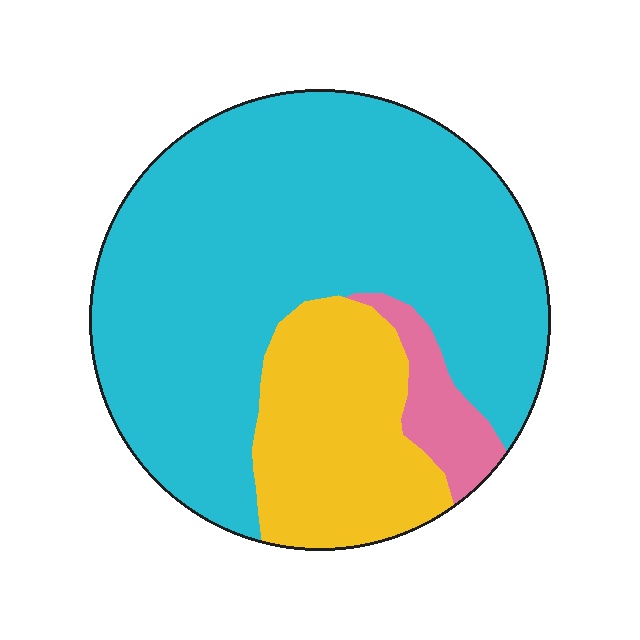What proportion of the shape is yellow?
Yellow takes up about one fifth (1/5) of the shape.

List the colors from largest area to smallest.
From largest to smallest: cyan, yellow, pink.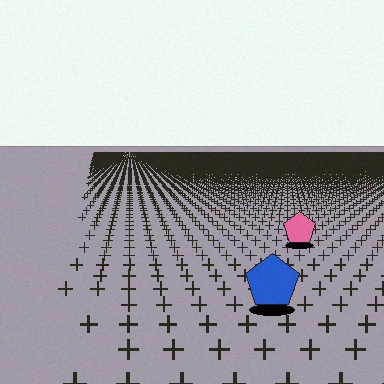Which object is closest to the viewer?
The blue pentagon is closest. The texture marks near it are larger and more spread out.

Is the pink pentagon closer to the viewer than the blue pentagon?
No. The blue pentagon is closer — you can tell from the texture gradient: the ground texture is coarser near it.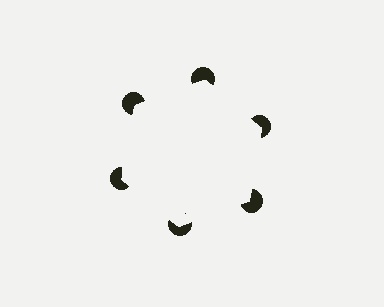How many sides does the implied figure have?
6 sides.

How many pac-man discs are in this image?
There are 6 — one at each vertex of the illusory hexagon.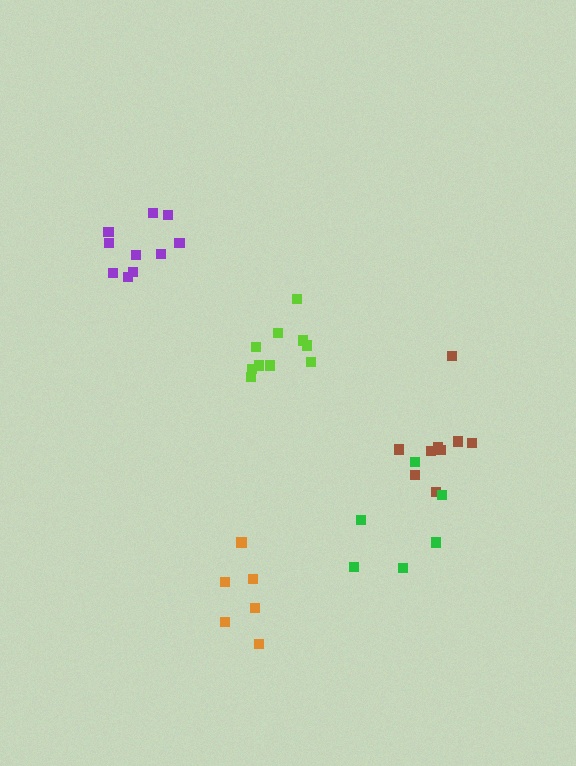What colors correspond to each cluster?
The clusters are colored: purple, lime, brown, green, orange.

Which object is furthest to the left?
The purple cluster is leftmost.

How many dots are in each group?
Group 1: 10 dots, Group 2: 10 dots, Group 3: 9 dots, Group 4: 6 dots, Group 5: 6 dots (41 total).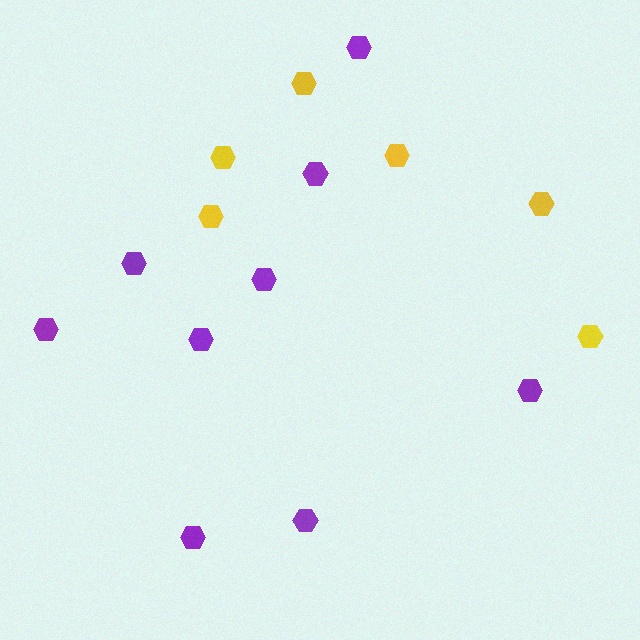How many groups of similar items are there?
There are 2 groups: one group of purple hexagons (9) and one group of yellow hexagons (6).